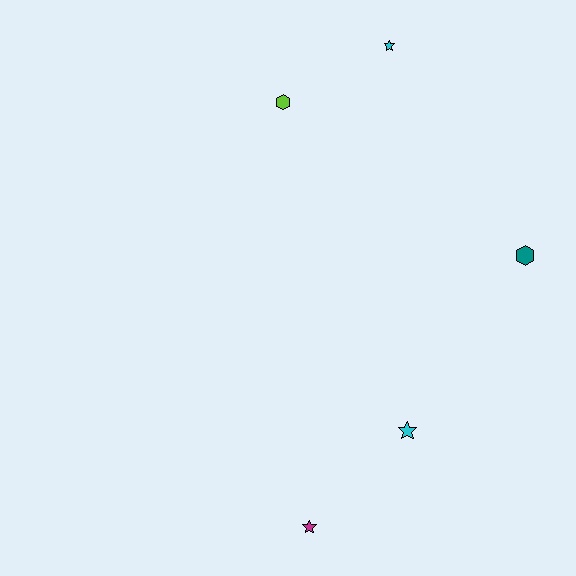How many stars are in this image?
There are 3 stars.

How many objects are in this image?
There are 5 objects.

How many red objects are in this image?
There are no red objects.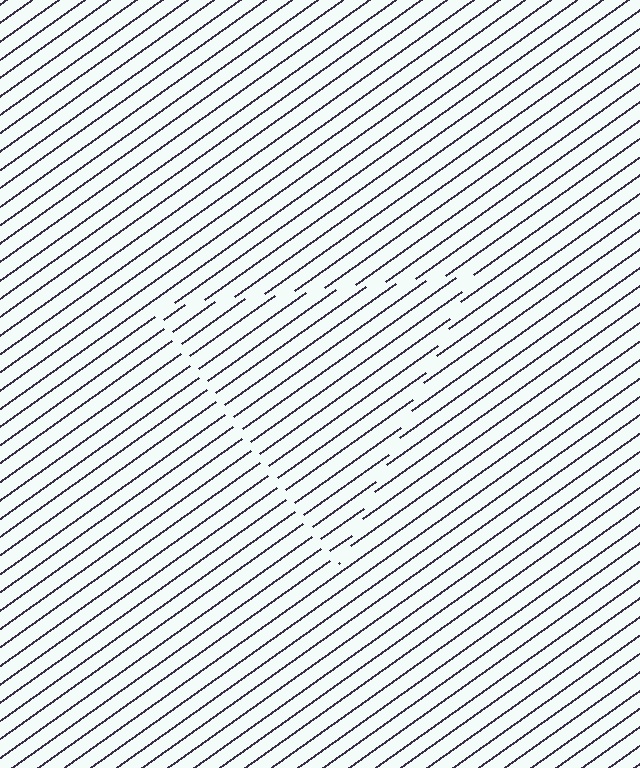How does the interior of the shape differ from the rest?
The interior of the shape contains the same grating, shifted by half a period — the contour is defined by the phase discontinuity where line-ends from the inner and outer gratings abut.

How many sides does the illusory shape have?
3 sides — the line-ends trace a triangle.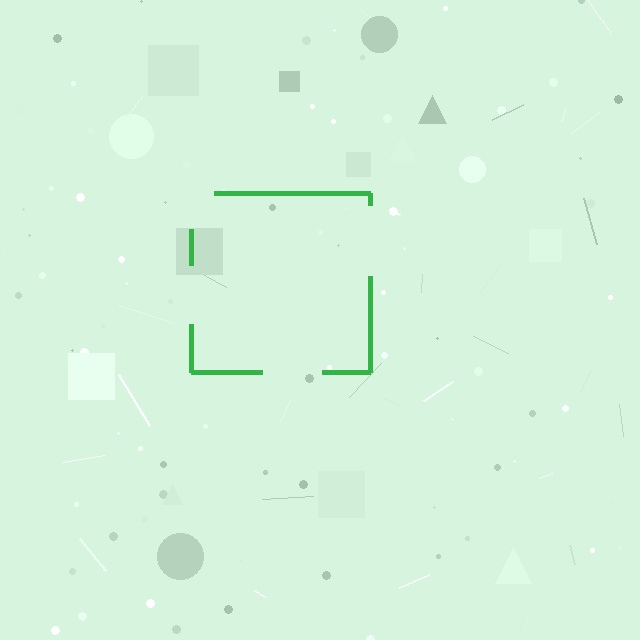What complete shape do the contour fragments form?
The contour fragments form a square.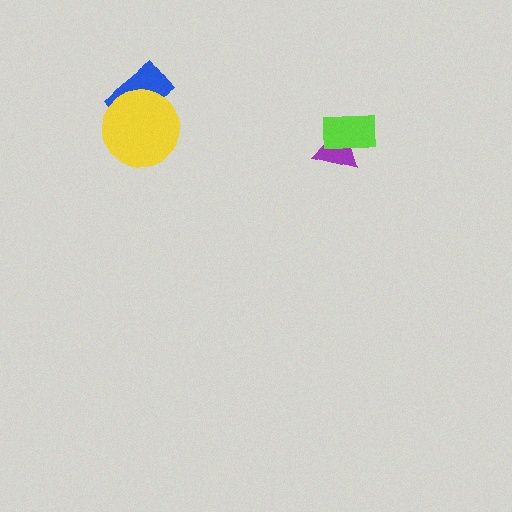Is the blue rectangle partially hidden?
Yes, it is partially covered by another shape.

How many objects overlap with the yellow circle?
1 object overlaps with the yellow circle.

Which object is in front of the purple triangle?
The lime rectangle is in front of the purple triangle.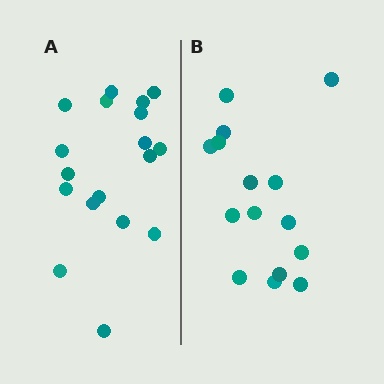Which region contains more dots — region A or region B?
Region A (the left region) has more dots.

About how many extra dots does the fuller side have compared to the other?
Region A has just a few more — roughly 2 or 3 more dots than region B.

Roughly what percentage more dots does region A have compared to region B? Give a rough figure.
About 20% more.